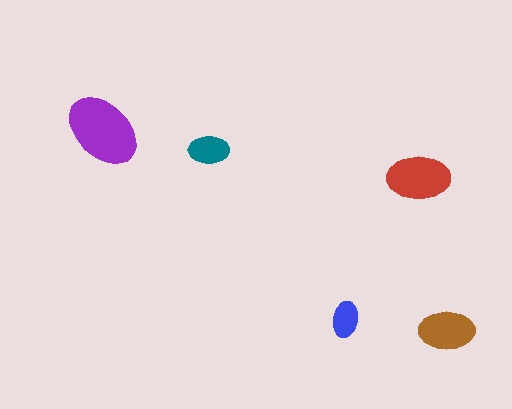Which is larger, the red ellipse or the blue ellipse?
The red one.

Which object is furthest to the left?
The purple ellipse is leftmost.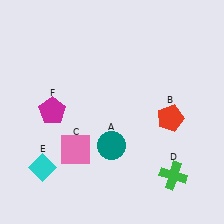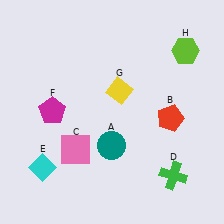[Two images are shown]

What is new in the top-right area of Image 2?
A yellow diamond (G) was added in the top-right area of Image 2.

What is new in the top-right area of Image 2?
A lime hexagon (H) was added in the top-right area of Image 2.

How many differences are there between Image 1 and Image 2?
There are 2 differences between the two images.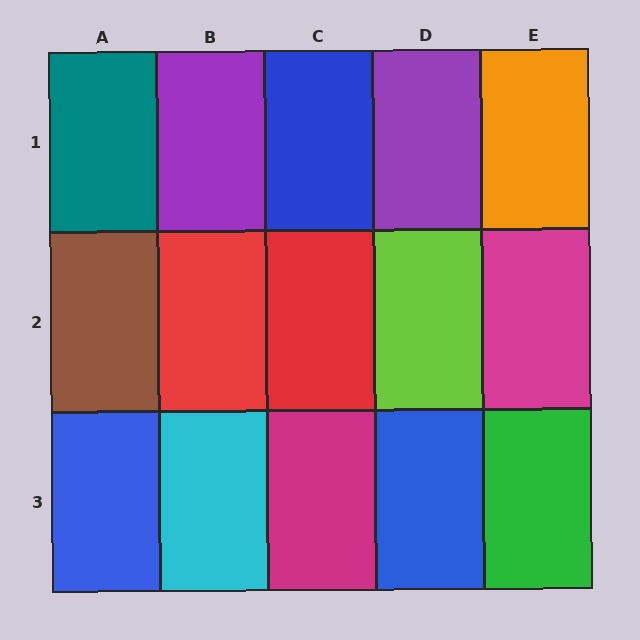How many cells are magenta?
2 cells are magenta.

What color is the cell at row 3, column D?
Blue.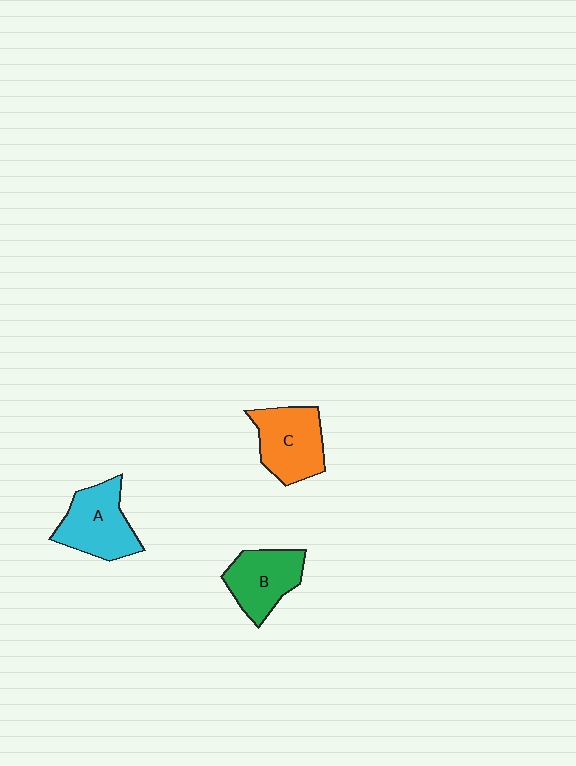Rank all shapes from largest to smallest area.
From largest to smallest: A (cyan), C (orange), B (green).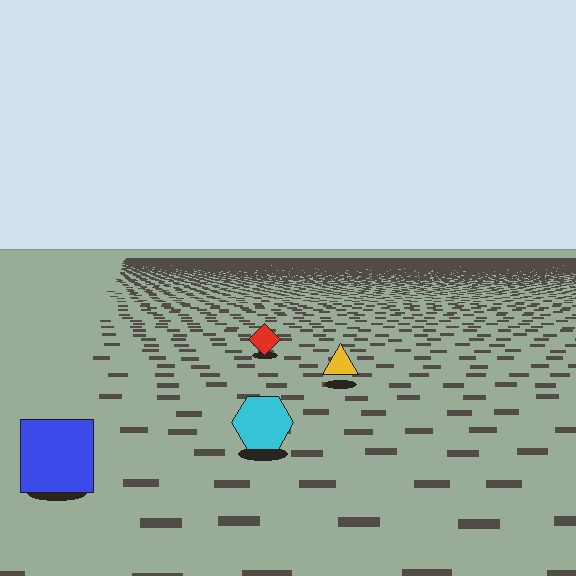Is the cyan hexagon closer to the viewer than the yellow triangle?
Yes. The cyan hexagon is closer — you can tell from the texture gradient: the ground texture is coarser near it.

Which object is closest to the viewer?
The blue square is closest. The texture marks near it are larger and more spread out.